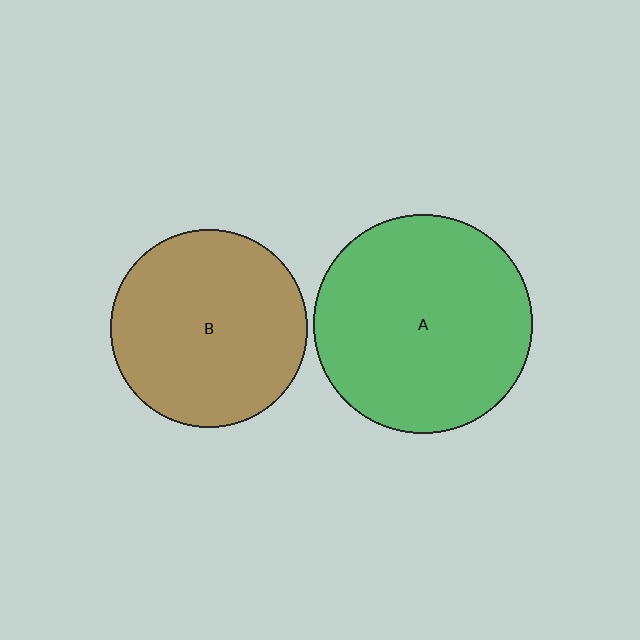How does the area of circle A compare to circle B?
Approximately 1.2 times.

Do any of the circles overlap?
No, none of the circles overlap.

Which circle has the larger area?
Circle A (green).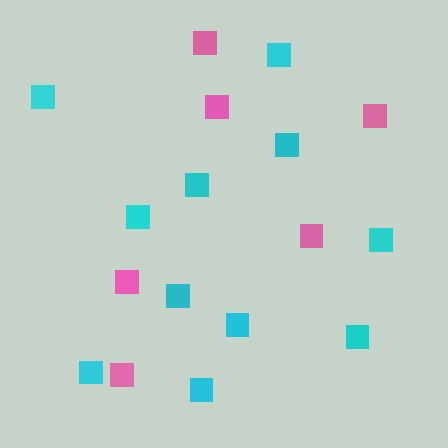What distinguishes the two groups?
There are 2 groups: one group of cyan squares (11) and one group of pink squares (6).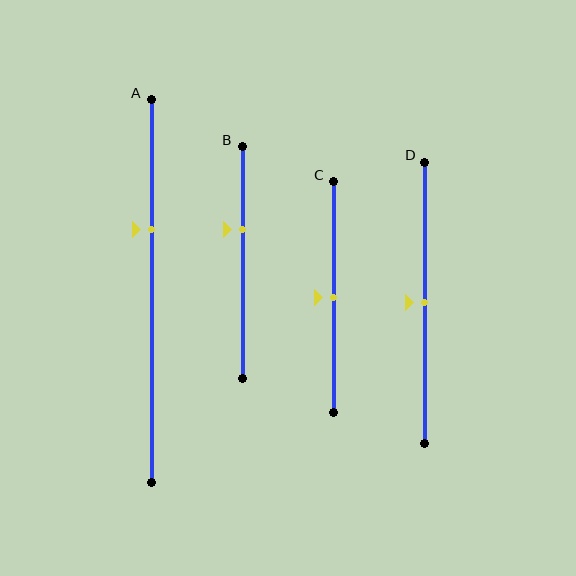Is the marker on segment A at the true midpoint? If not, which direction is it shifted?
No, the marker on segment A is shifted upward by about 16% of the segment length.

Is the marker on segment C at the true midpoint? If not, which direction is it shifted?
Yes, the marker on segment C is at the true midpoint.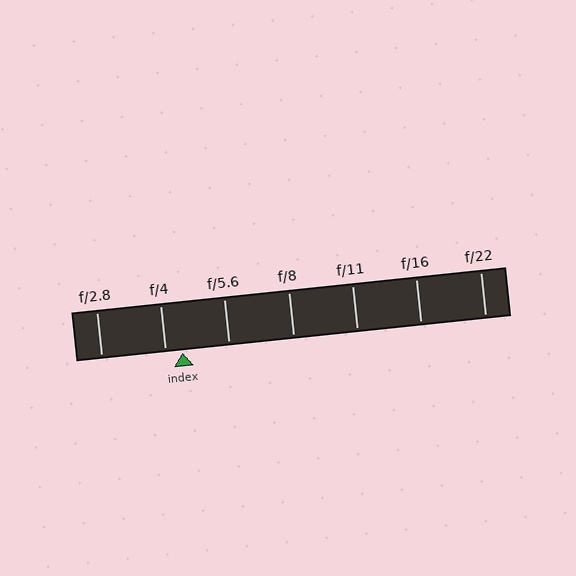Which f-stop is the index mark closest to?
The index mark is closest to f/4.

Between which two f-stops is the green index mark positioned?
The index mark is between f/4 and f/5.6.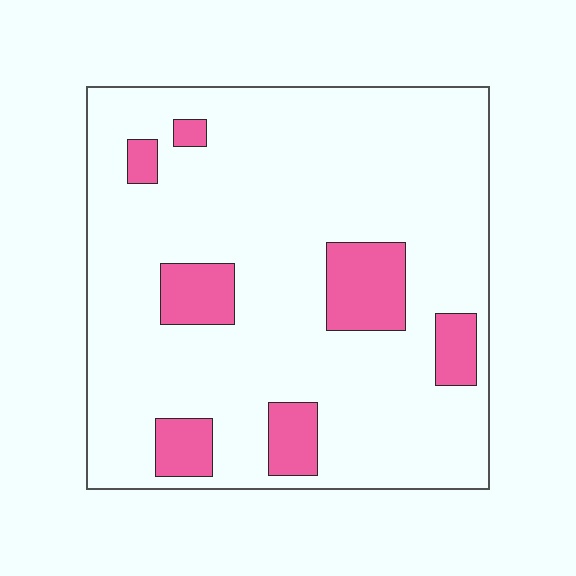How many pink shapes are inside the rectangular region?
7.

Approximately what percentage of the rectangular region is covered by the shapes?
Approximately 15%.